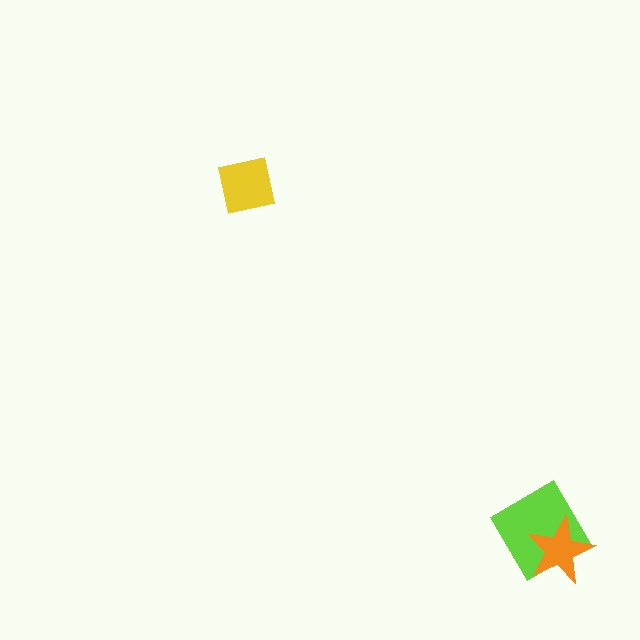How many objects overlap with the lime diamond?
1 object overlaps with the lime diamond.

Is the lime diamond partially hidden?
Yes, it is partially covered by another shape.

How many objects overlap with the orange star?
1 object overlaps with the orange star.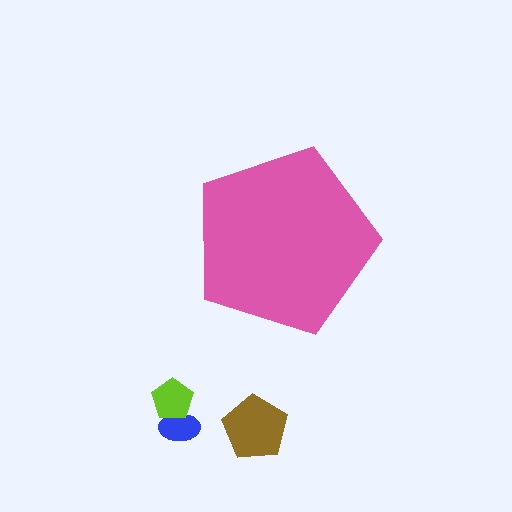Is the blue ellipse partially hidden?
No, the blue ellipse is fully visible.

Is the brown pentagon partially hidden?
No, the brown pentagon is fully visible.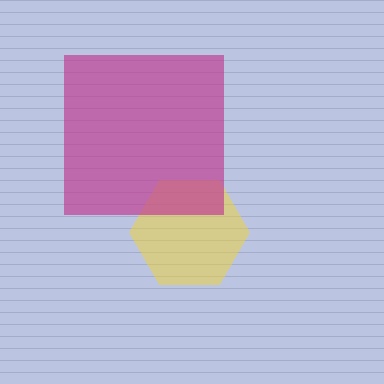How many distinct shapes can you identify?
There are 2 distinct shapes: a yellow hexagon, a magenta square.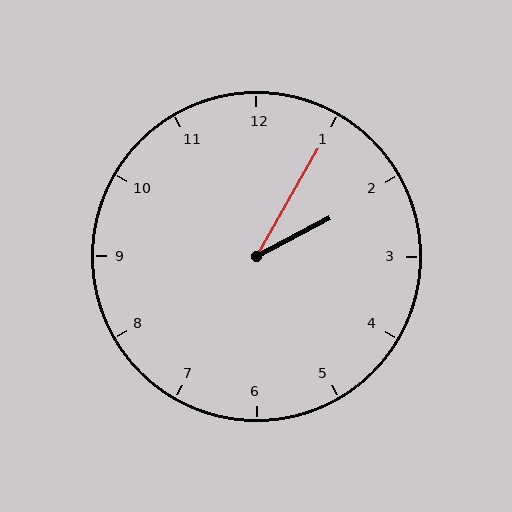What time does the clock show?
2:05.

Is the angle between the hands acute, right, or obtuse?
It is acute.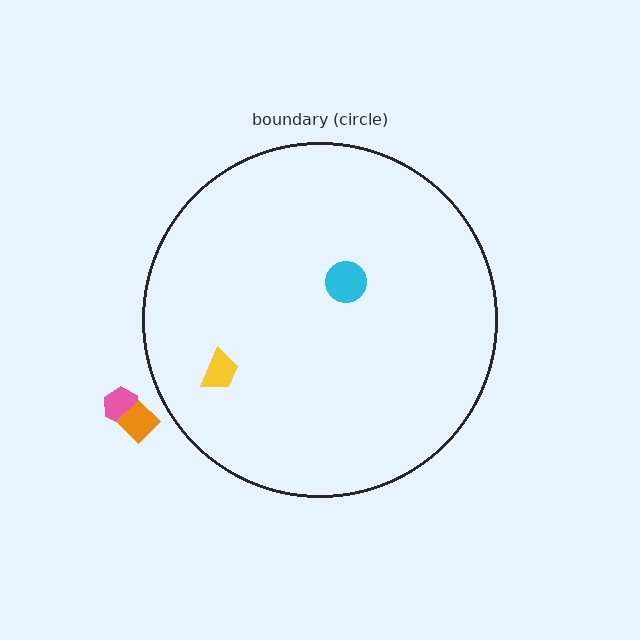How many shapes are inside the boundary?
2 inside, 2 outside.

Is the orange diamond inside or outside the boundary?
Outside.